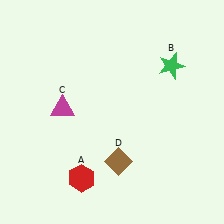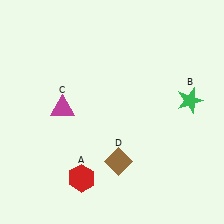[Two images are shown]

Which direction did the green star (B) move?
The green star (B) moved down.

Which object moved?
The green star (B) moved down.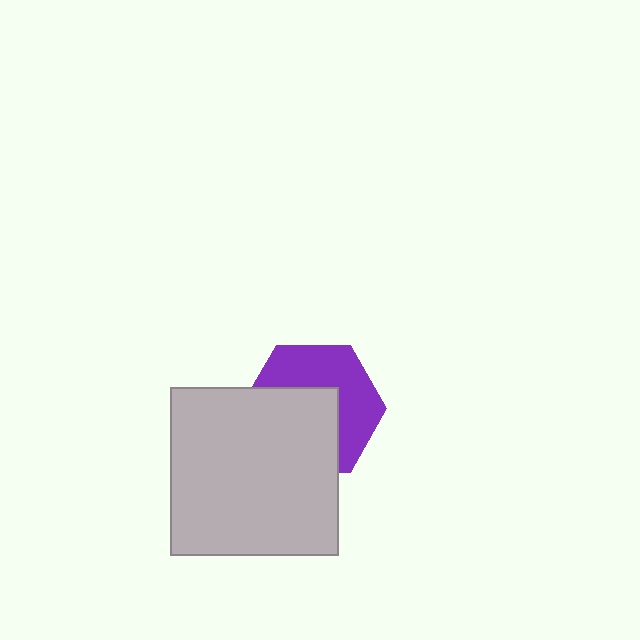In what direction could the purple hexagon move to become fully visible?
The purple hexagon could move toward the upper-right. That would shift it out from behind the light gray square entirely.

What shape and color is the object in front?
The object in front is a light gray square.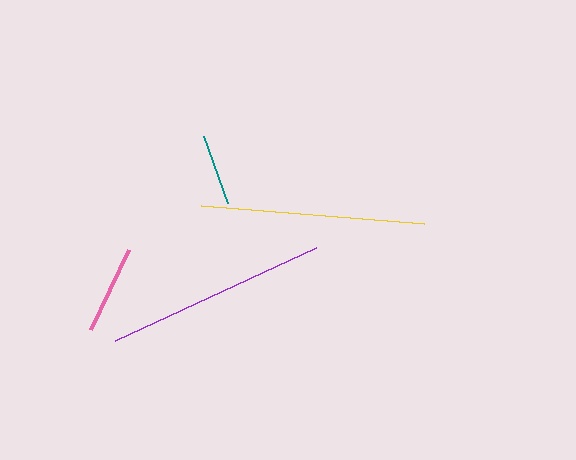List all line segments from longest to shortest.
From longest to shortest: yellow, purple, pink, teal.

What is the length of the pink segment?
The pink segment is approximately 89 pixels long.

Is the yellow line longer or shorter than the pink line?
The yellow line is longer than the pink line.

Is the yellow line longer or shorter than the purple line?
The yellow line is longer than the purple line.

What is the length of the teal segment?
The teal segment is approximately 71 pixels long.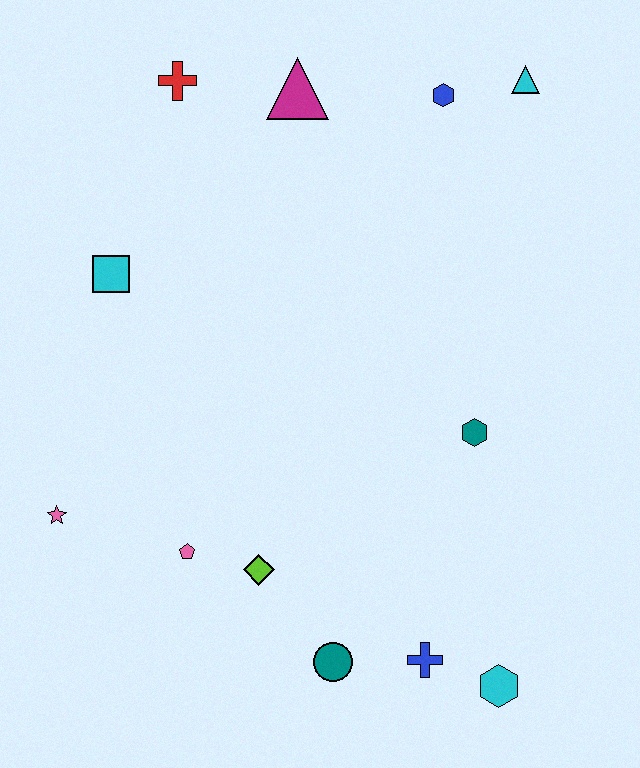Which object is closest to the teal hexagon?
The blue cross is closest to the teal hexagon.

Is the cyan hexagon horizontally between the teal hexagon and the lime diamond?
No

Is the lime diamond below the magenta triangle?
Yes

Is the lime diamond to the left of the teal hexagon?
Yes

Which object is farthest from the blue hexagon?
The cyan hexagon is farthest from the blue hexagon.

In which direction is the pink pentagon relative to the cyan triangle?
The pink pentagon is below the cyan triangle.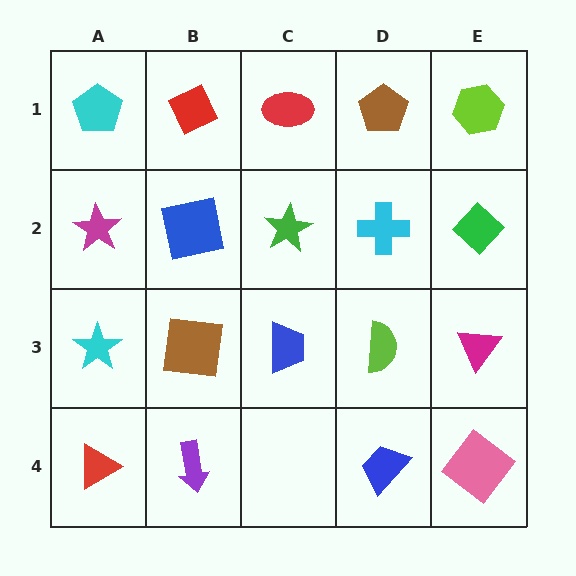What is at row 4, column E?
A pink diamond.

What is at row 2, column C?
A green star.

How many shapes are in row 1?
5 shapes.